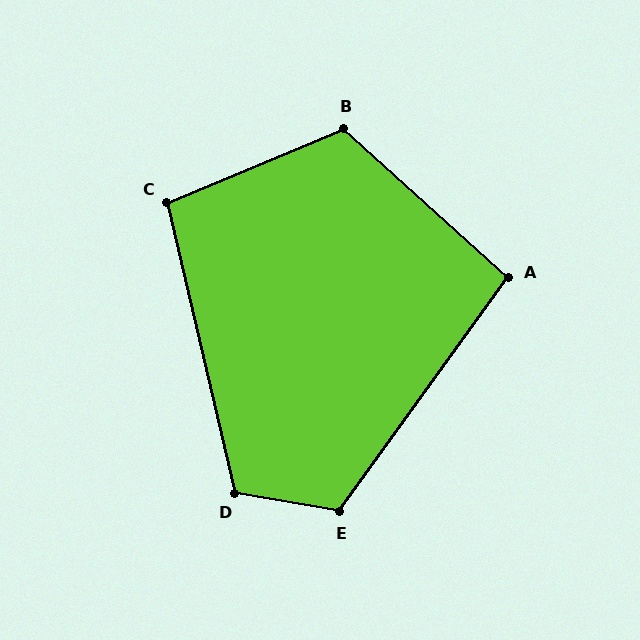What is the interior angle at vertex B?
Approximately 115 degrees (obtuse).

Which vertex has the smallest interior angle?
A, at approximately 96 degrees.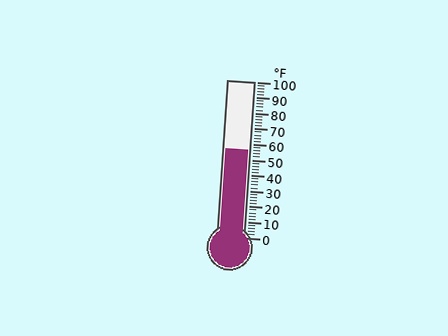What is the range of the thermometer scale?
The thermometer scale ranges from 0°F to 100°F.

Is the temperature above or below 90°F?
The temperature is below 90°F.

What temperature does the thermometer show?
The thermometer shows approximately 56°F.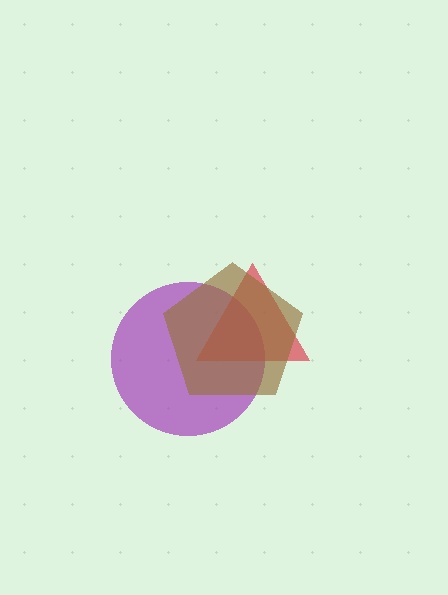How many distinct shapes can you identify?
There are 3 distinct shapes: a purple circle, a red triangle, a brown pentagon.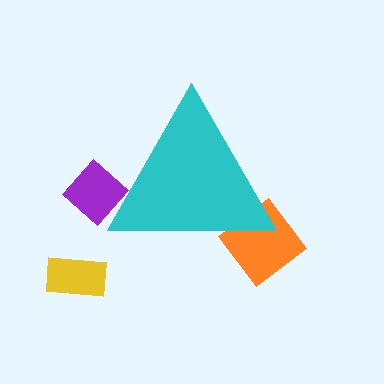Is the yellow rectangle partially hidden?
No, the yellow rectangle is fully visible.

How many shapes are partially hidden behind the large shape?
2 shapes are partially hidden.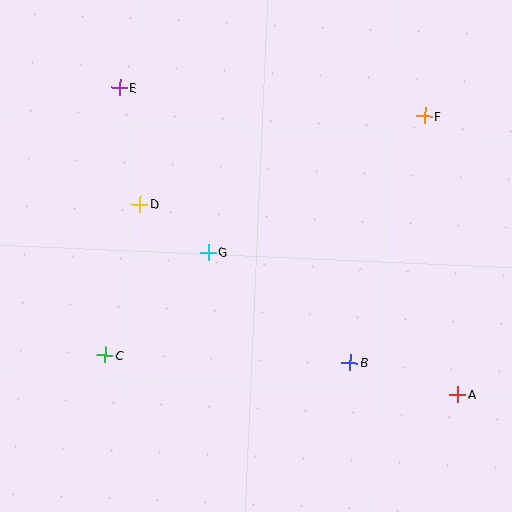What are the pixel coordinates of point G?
Point G is at (208, 252).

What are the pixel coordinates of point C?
Point C is at (105, 355).